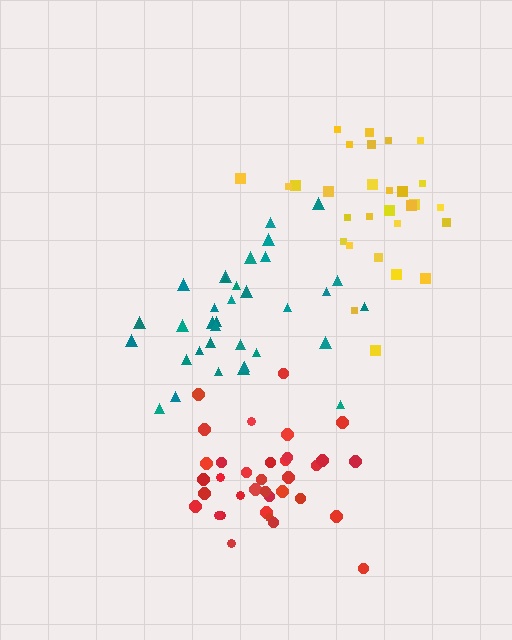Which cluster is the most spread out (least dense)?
Teal.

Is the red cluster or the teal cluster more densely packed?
Red.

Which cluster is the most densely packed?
Red.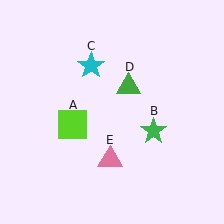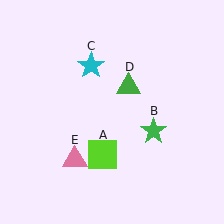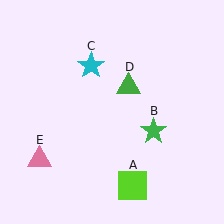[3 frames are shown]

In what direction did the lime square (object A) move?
The lime square (object A) moved down and to the right.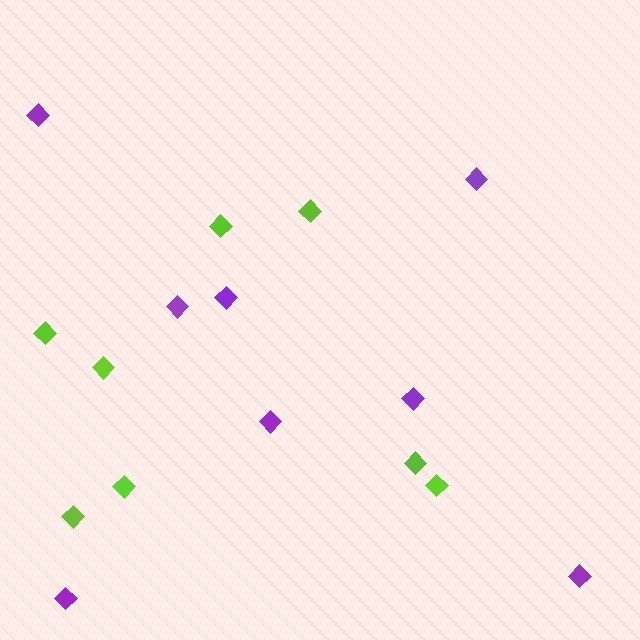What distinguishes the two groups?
There are 2 groups: one group of lime diamonds (8) and one group of purple diamonds (8).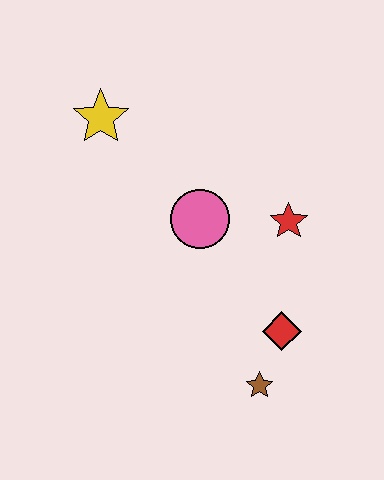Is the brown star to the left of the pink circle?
No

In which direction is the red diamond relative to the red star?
The red diamond is below the red star.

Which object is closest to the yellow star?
The pink circle is closest to the yellow star.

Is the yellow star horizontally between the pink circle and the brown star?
No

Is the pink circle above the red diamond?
Yes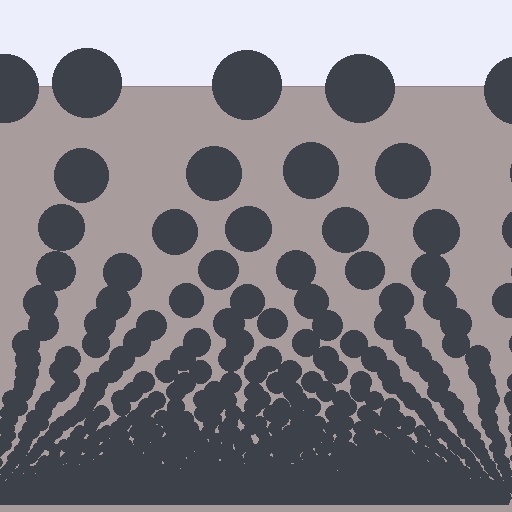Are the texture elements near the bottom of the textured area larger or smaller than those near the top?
Smaller. The gradient is inverted — elements near the bottom are smaller and denser.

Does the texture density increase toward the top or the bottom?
Density increases toward the bottom.